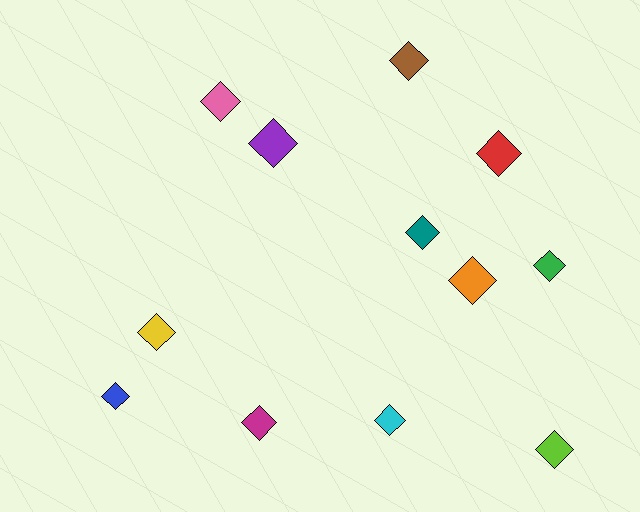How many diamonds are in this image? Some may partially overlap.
There are 12 diamonds.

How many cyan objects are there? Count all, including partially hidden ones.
There is 1 cyan object.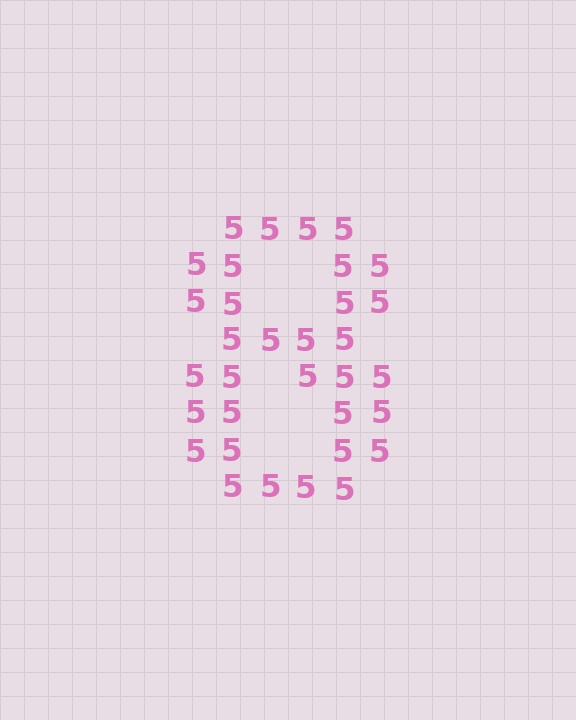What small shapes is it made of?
It is made of small digit 5's.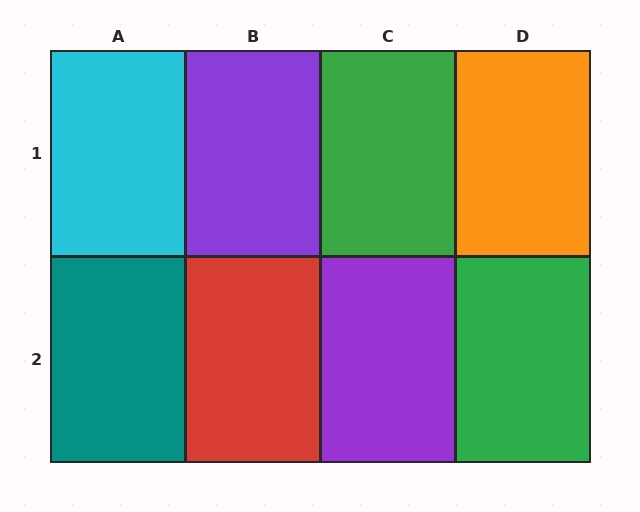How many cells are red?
1 cell is red.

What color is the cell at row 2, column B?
Red.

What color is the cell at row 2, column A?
Teal.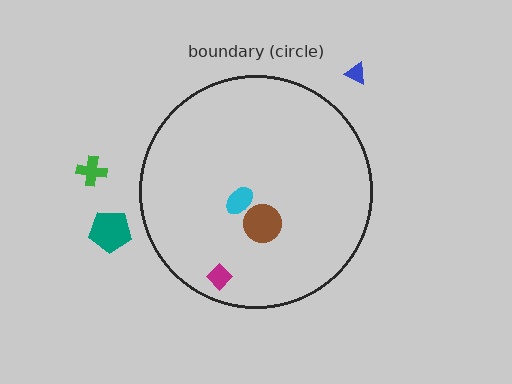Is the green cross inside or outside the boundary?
Outside.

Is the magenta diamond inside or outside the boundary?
Inside.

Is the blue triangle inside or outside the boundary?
Outside.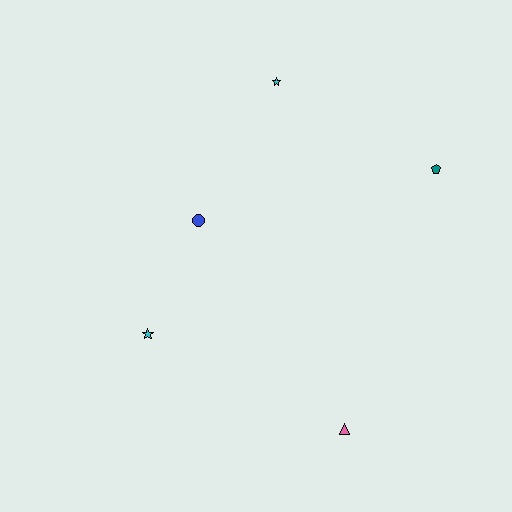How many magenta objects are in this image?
There are no magenta objects.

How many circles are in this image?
There is 1 circle.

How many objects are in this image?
There are 5 objects.